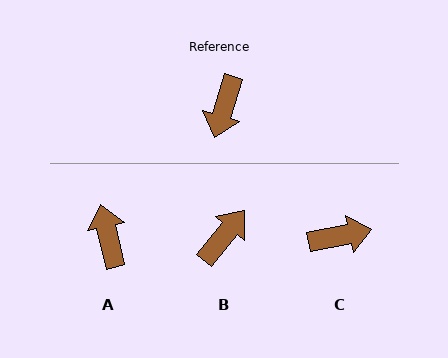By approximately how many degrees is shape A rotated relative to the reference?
Approximately 150 degrees clockwise.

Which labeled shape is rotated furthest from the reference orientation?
B, about 158 degrees away.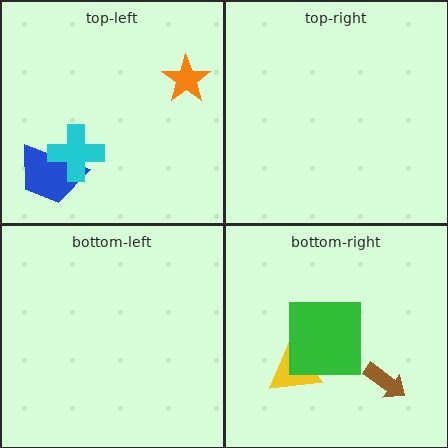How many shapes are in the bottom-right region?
3.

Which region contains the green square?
The bottom-right region.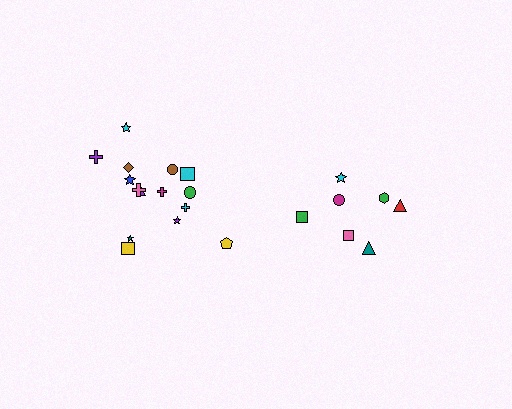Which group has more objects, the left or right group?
The left group.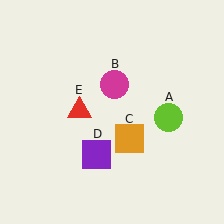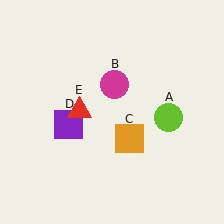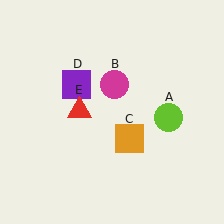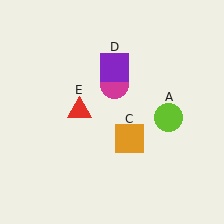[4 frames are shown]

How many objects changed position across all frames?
1 object changed position: purple square (object D).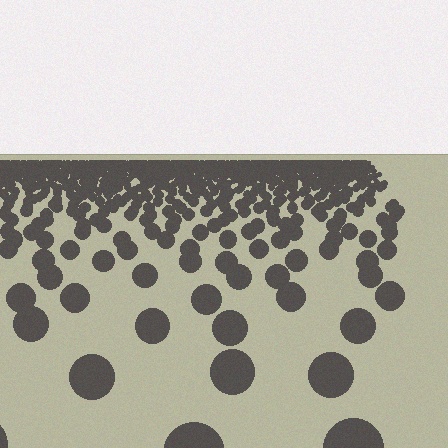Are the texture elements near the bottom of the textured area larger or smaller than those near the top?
Larger. Near the bottom, elements are closer to the viewer and appear at a bigger on-screen size.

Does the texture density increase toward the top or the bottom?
Density increases toward the top.